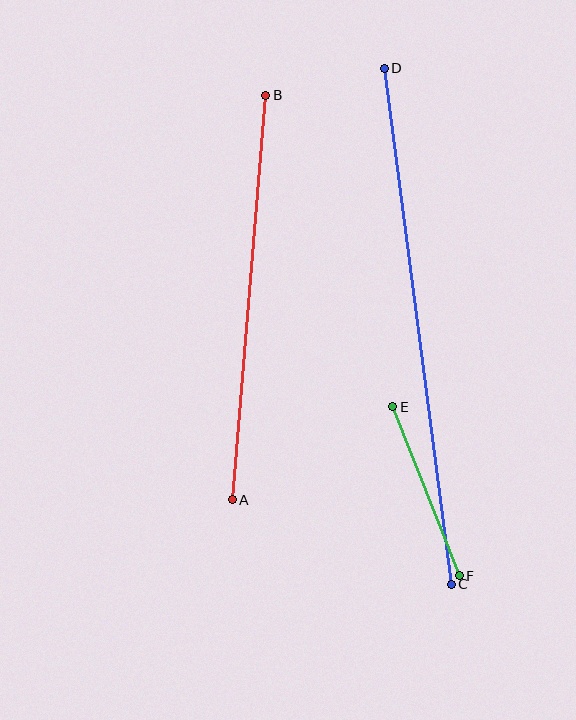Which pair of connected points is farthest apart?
Points C and D are farthest apart.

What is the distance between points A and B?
The distance is approximately 406 pixels.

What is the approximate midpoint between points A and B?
The midpoint is at approximately (249, 297) pixels.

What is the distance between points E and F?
The distance is approximately 182 pixels.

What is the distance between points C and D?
The distance is approximately 520 pixels.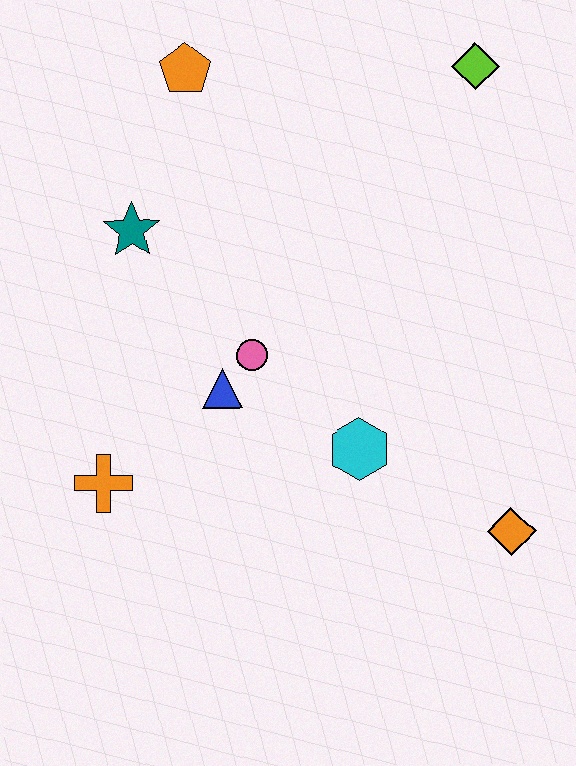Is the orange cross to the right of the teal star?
No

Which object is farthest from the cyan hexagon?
The orange pentagon is farthest from the cyan hexagon.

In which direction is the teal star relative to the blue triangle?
The teal star is above the blue triangle.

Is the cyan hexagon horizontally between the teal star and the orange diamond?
Yes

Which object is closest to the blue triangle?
The pink circle is closest to the blue triangle.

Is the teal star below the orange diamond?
No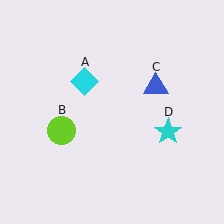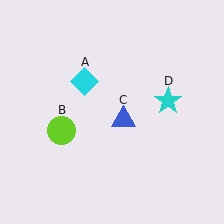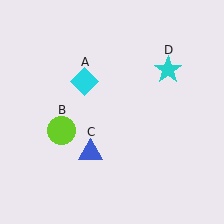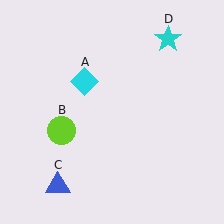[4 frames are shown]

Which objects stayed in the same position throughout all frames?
Cyan diamond (object A) and lime circle (object B) remained stationary.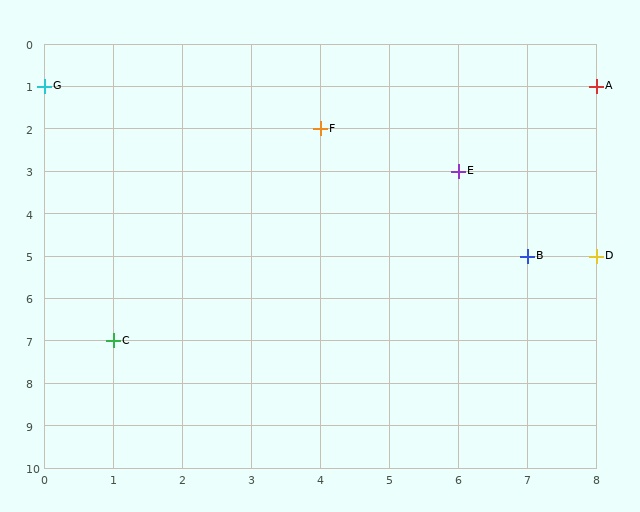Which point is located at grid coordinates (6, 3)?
Point E is at (6, 3).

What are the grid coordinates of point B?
Point B is at grid coordinates (7, 5).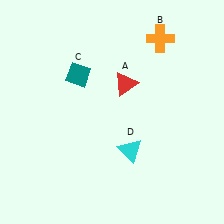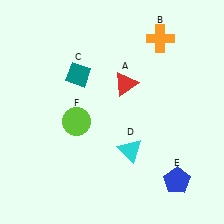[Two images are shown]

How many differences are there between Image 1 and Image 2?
There are 2 differences between the two images.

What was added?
A blue pentagon (E), a lime circle (F) were added in Image 2.